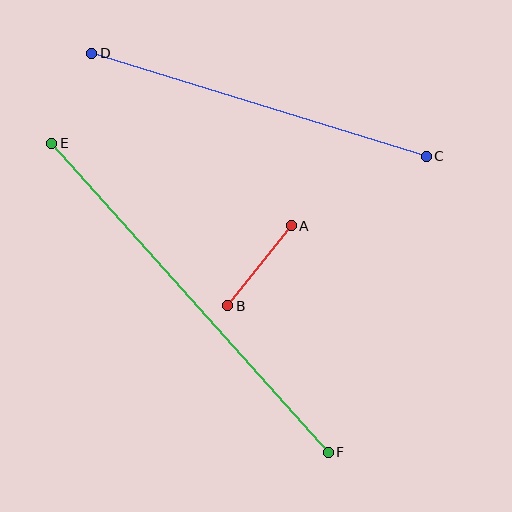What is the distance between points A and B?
The distance is approximately 102 pixels.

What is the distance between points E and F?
The distance is approximately 415 pixels.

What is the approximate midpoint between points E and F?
The midpoint is at approximately (190, 298) pixels.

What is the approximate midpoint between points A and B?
The midpoint is at approximately (260, 266) pixels.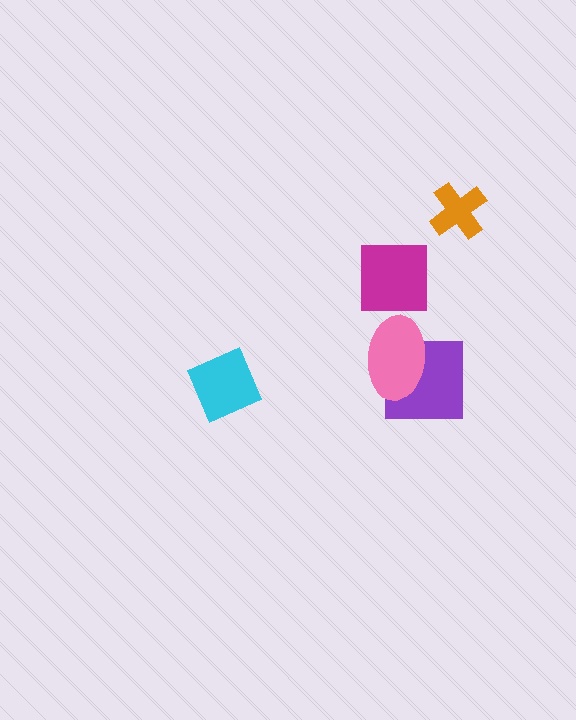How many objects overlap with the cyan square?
0 objects overlap with the cyan square.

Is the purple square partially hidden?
Yes, it is partially covered by another shape.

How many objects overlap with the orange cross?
0 objects overlap with the orange cross.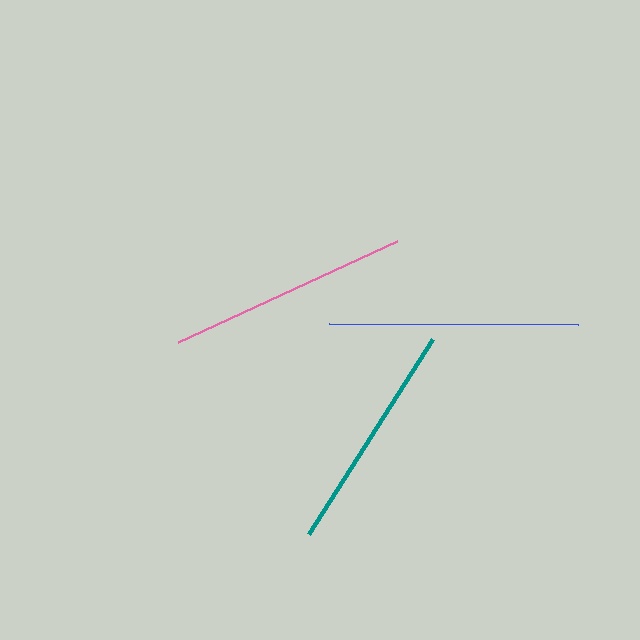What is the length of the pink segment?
The pink segment is approximately 241 pixels long.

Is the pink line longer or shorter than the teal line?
The pink line is longer than the teal line.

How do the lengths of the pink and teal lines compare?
The pink and teal lines are approximately the same length.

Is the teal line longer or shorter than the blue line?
The blue line is longer than the teal line.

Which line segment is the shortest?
The teal line is the shortest at approximately 232 pixels.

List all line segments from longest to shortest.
From longest to shortest: blue, pink, teal.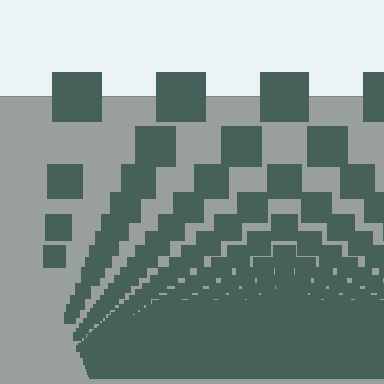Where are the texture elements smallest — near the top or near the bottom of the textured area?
Near the bottom.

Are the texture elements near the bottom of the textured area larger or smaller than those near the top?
Smaller. The gradient is inverted — elements near the bottom are smaller and denser.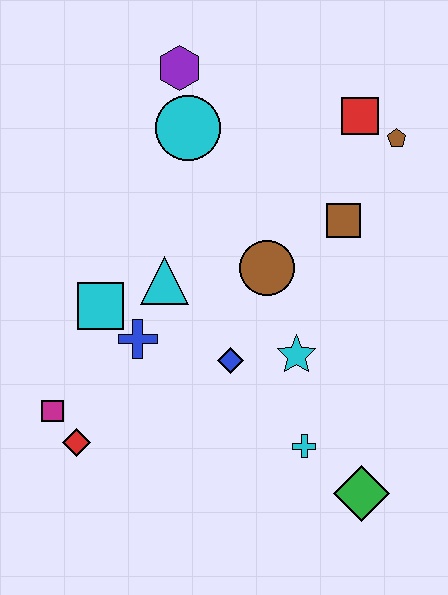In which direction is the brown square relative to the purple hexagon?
The brown square is to the right of the purple hexagon.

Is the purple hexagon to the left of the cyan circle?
Yes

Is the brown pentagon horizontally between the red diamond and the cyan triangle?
No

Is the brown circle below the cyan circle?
Yes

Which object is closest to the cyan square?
The blue cross is closest to the cyan square.